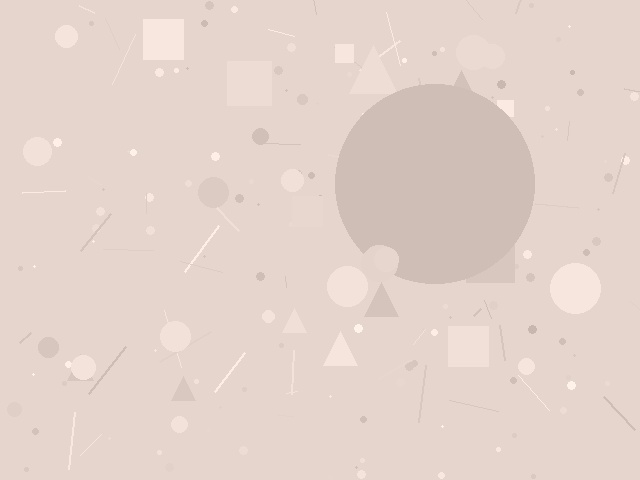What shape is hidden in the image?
A circle is hidden in the image.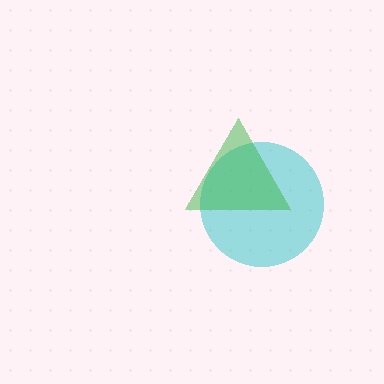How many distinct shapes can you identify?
There are 2 distinct shapes: a cyan circle, a green triangle.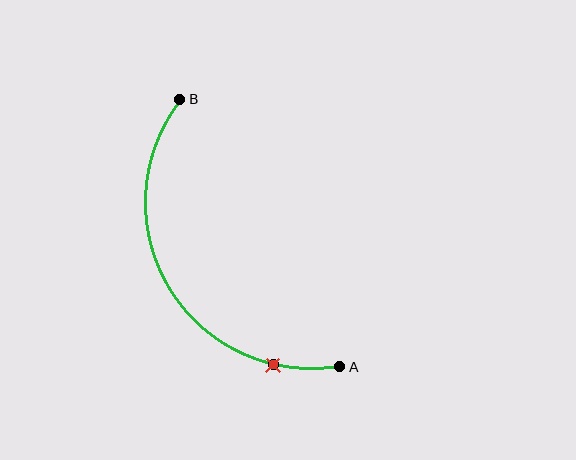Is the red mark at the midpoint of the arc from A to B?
No. The red mark lies on the arc but is closer to endpoint A. The arc midpoint would be at the point on the curve equidistant along the arc from both A and B.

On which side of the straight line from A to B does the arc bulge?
The arc bulges to the left of the straight line connecting A and B.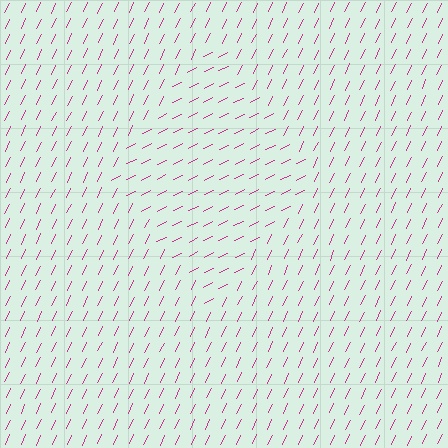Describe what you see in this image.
The image is filled with small magenta line segments. A diamond region in the image has lines oriented differently from the surrounding lines, creating a visible texture boundary.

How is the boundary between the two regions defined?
The boundary is defined purely by a change in line orientation (approximately 38 degrees difference). All lines are the same color and thickness.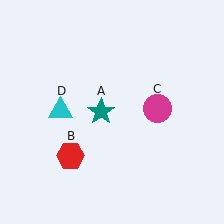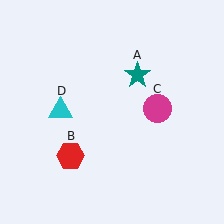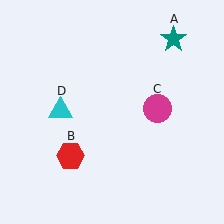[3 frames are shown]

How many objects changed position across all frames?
1 object changed position: teal star (object A).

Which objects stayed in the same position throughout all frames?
Red hexagon (object B) and magenta circle (object C) and cyan triangle (object D) remained stationary.